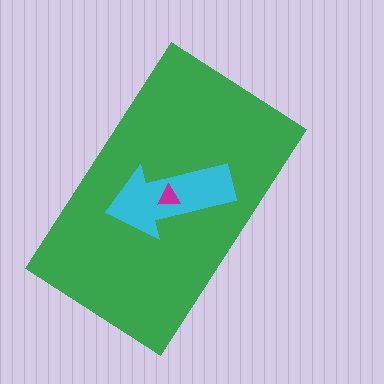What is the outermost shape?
The green rectangle.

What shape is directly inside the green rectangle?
The cyan arrow.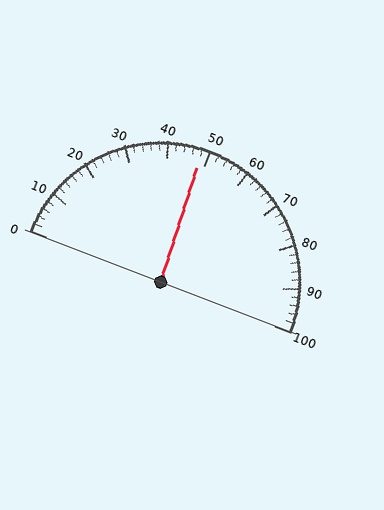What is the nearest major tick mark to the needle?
The nearest major tick mark is 50.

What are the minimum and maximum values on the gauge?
The gauge ranges from 0 to 100.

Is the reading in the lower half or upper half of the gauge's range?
The reading is in the lower half of the range (0 to 100).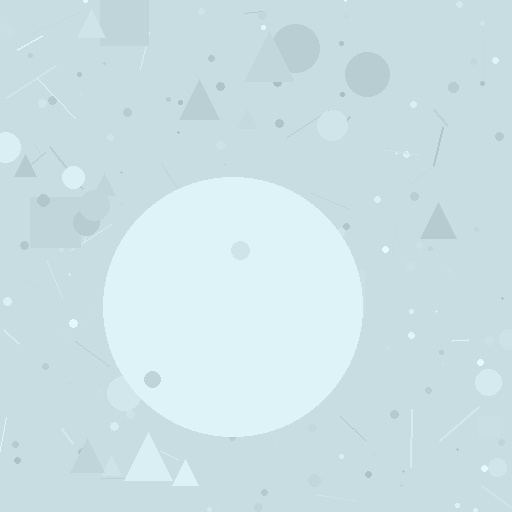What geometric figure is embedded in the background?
A circle is embedded in the background.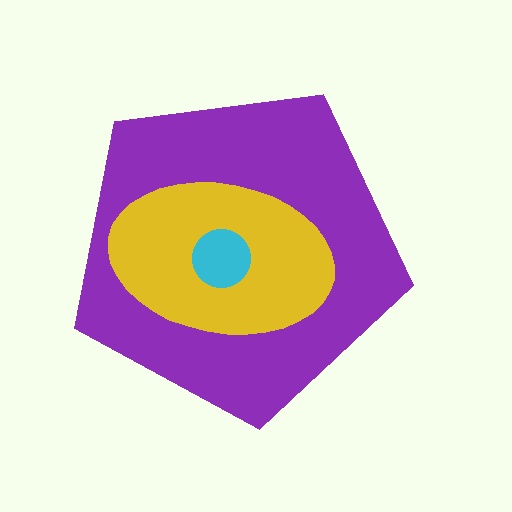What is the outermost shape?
The purple pentagon.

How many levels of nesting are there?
3.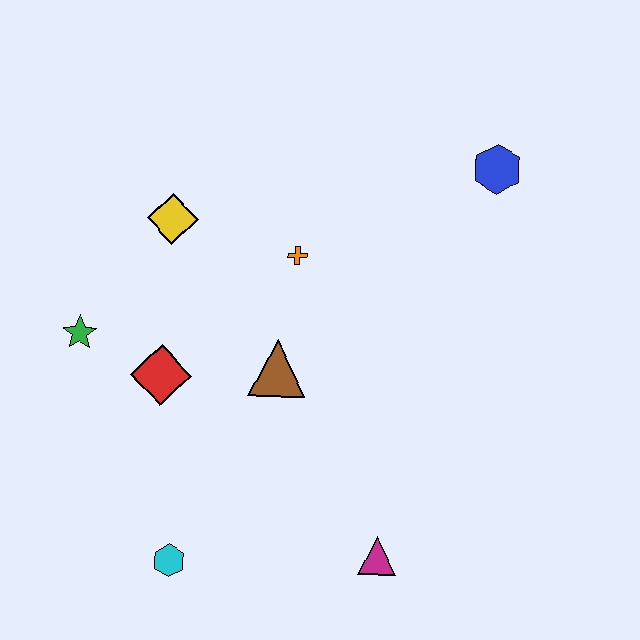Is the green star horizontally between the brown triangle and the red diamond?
No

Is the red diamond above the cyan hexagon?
Yes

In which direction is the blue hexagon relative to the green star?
The blue hexagon is to the right of the green star.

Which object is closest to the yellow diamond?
The orange cross is closest to the yellow diamond.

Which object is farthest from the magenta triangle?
The blue hexagon is farthest from the magenta triangle.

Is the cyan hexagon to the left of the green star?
No